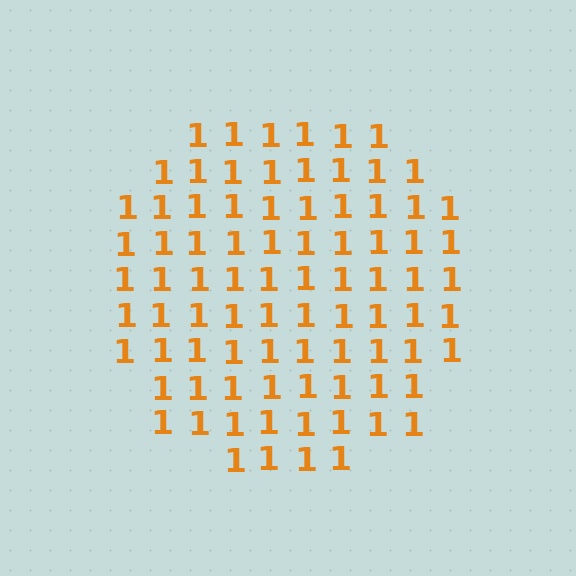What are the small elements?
The small elements are digit 1's.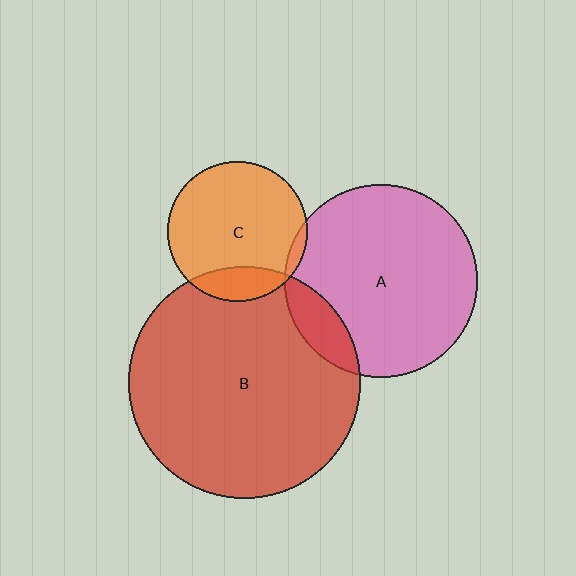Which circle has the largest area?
Circle B (red).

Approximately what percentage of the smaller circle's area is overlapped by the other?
Approximately 15%.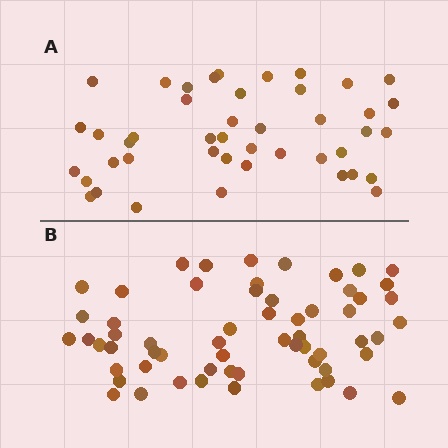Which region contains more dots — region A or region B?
Region B (the bottom region) has more dots.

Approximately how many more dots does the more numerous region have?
Region B has approximately 15 more dots than region A.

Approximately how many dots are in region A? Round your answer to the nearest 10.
About 40 dots. (The exact count is 44, which rounds to 40.)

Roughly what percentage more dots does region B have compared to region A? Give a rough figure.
About 35% more.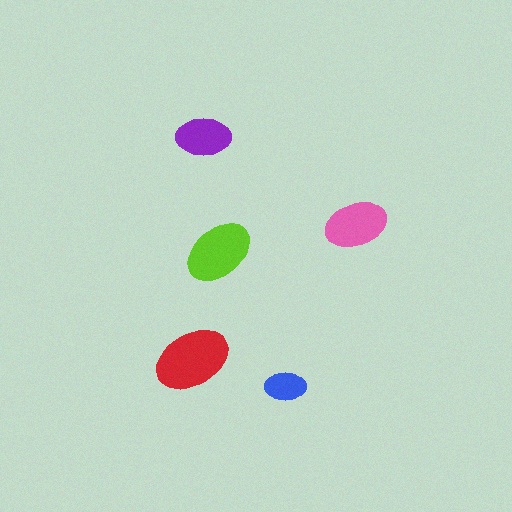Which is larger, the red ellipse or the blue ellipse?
The red one.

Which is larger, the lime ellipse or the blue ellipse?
The lime one.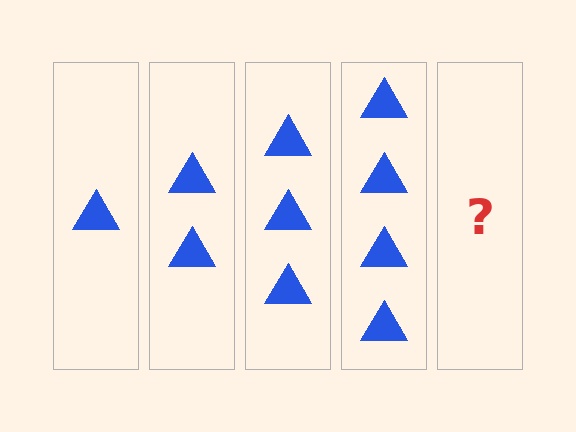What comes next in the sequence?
The next element should be 5 triangles.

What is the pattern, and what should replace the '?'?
The pattern is that each step adds one more triangle. The '?' should be 5 triangles.